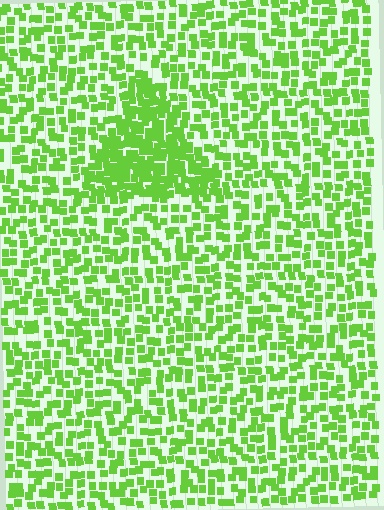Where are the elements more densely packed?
The elements are more densely packed inside the triangle boundary.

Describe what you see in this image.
The image contains small lime elements arranged at two different densities. A triangle-shaped region is visible where the elements are more densely packed than the surrounding area.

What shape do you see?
I see a triangle.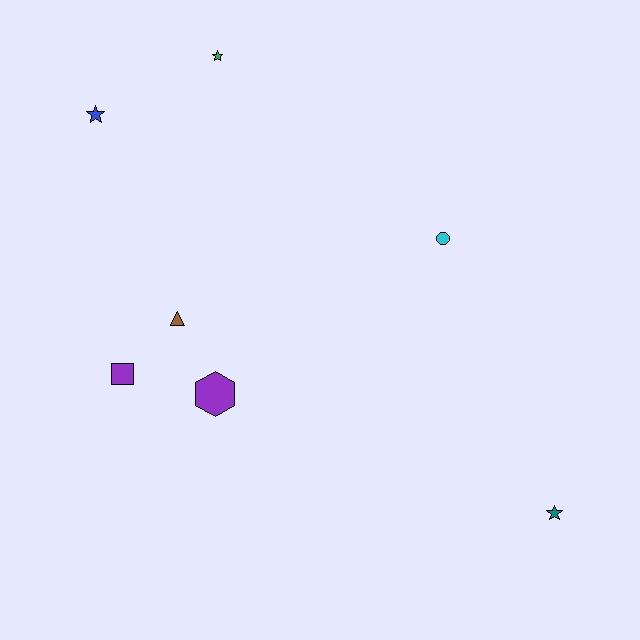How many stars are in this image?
There are 3 stars.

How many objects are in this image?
There are 7 objects.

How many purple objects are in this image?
There are 2 purple objects.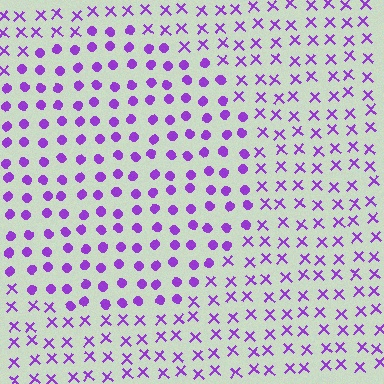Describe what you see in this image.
The image is filled with small purple elements arranged in a uniform grid. A circle-shaped region contains circles, while the surrounding area contains X marks. The boundary is defined purely by the change in element shape.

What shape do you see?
I see a circle.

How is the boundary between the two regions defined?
The boundary is defined by a change in element shape: circles inside vs. X marks outside. All elements share the same color and spacing.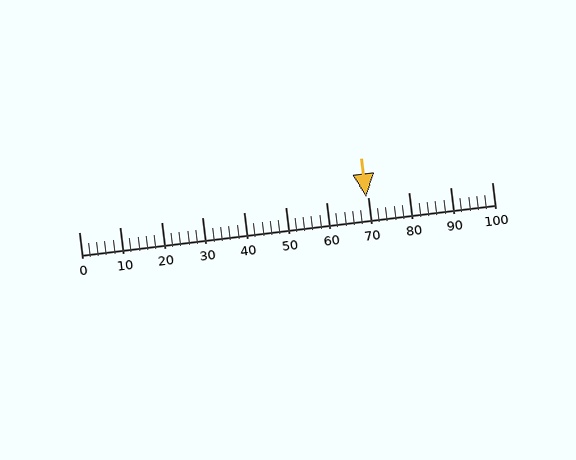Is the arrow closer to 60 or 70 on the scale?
The arrow is closer to 70.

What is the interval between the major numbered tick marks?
The major tick marks are spaced 10 units apart.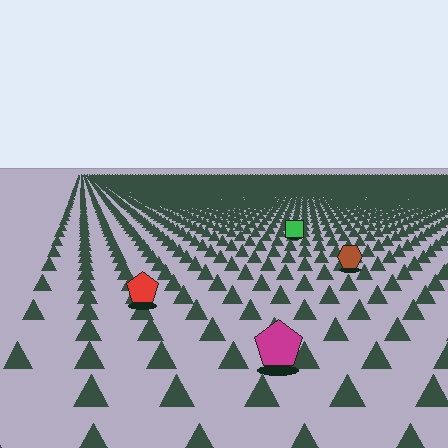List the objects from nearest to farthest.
From nearest to farthest: the magenta pentagon, the red pentagon, the brown hexagon, the green square.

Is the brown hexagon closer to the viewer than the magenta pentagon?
No. The magenta pentagon is closer — you can tell from the texture gradient: the ground texture is coarser near it.